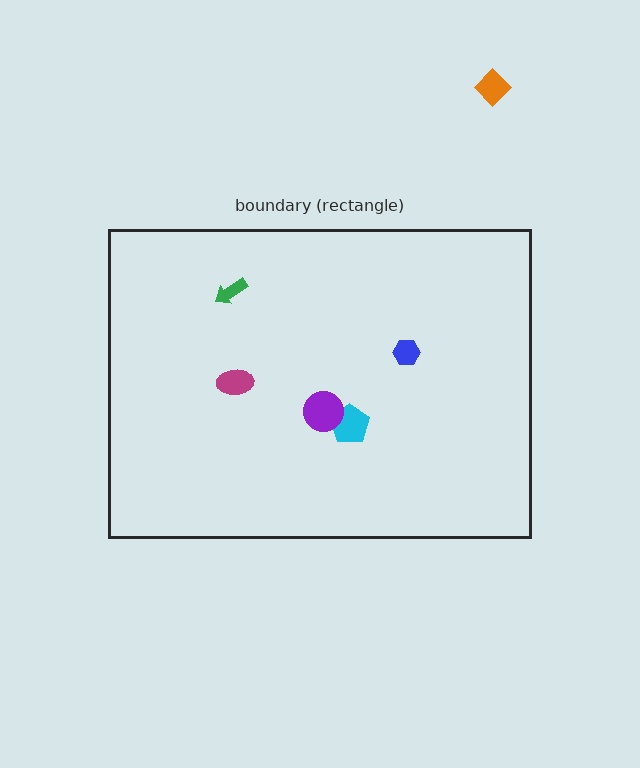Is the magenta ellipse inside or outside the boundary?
Inside.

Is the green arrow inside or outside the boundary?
Inside.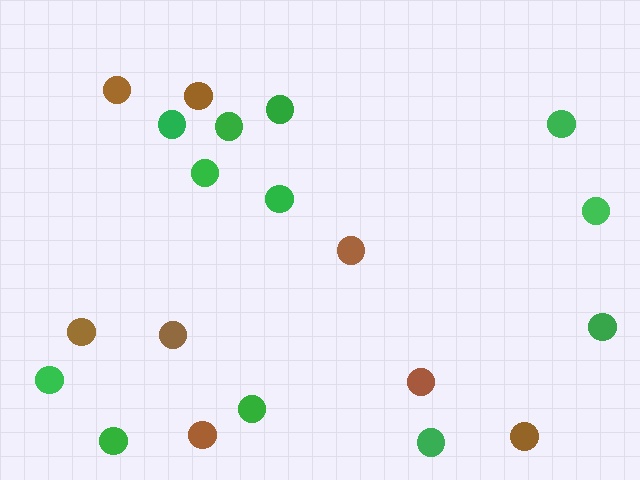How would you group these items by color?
There are 2 groups: one group of brown circles (8) and one group of green circles (12).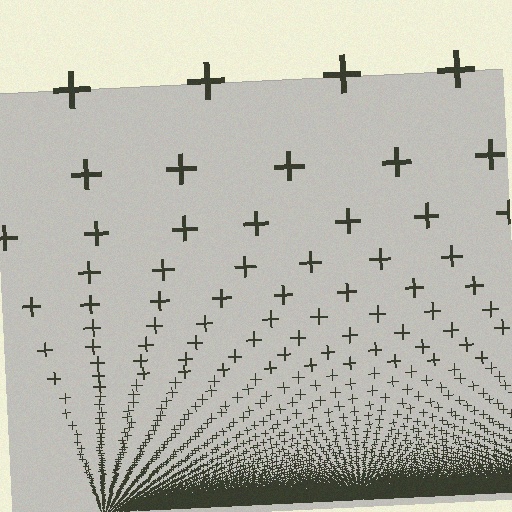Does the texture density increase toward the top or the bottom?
Density increases toward the bottom.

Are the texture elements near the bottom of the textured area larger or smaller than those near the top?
Smaller. The gradient is inverted — elements near the bottom are smaller and denser.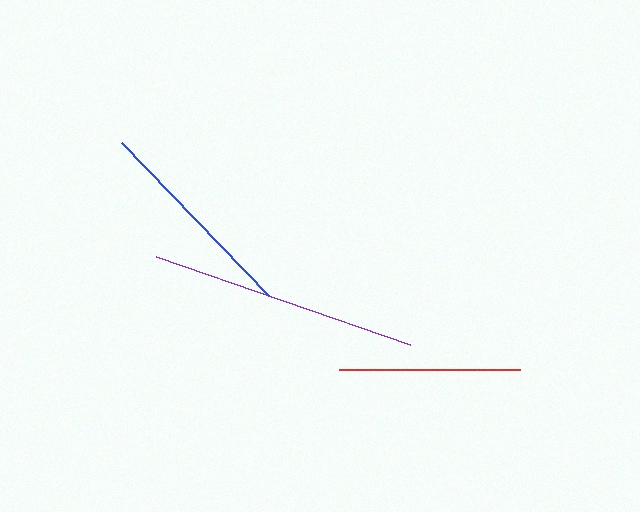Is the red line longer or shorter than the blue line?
The blue line is longer than the red line.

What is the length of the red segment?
The red segment is approximately 181 pixels long.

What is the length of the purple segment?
The purple segment is approximately 269 pixels long.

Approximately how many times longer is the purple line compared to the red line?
The purple line is approximately 1.5 times the length of the red line.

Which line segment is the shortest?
The red line is the shortest at approximately 181 pixels.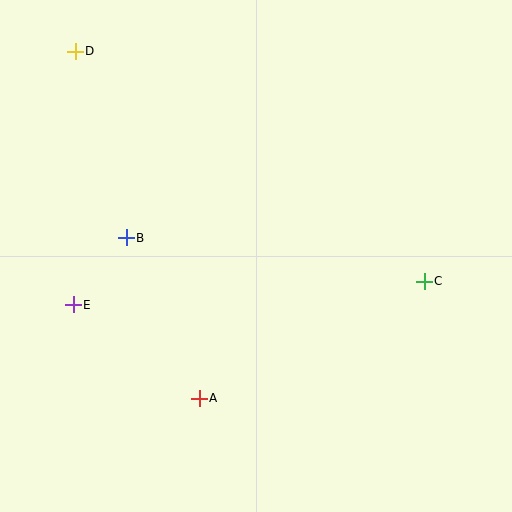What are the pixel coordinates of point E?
Point E is at (73, 305).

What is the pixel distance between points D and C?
The distance between D and C is 418 pixels.